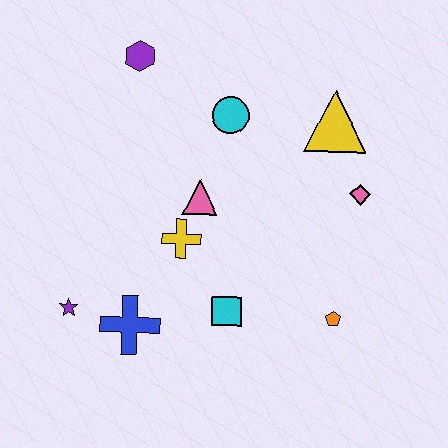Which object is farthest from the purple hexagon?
The orange pentagon is farthest from the purple hexagon.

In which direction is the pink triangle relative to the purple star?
The pink triangle is to the right of the purple star.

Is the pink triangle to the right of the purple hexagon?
Yes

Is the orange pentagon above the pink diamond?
No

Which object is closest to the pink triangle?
The yellow cross is closest to the pink triangle.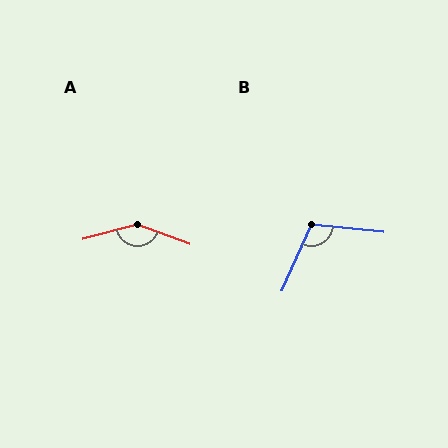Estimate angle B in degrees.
Approximately 107 degrees.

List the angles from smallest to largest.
B (107°), A (144°).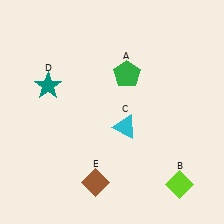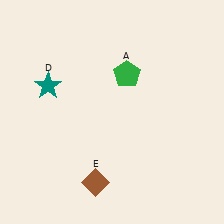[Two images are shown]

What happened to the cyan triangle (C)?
The cyan triangle (C) was removed in Image 2. It was in the bottom-right area of Image 1.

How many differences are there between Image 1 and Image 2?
There are 2 differences between the two images.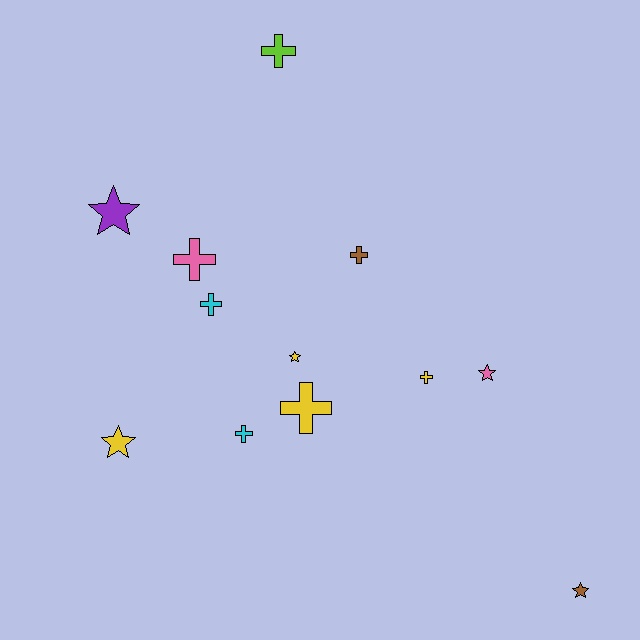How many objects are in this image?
There are 12 objects.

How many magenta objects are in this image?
There are no magenta objects.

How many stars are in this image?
There are 5 stars.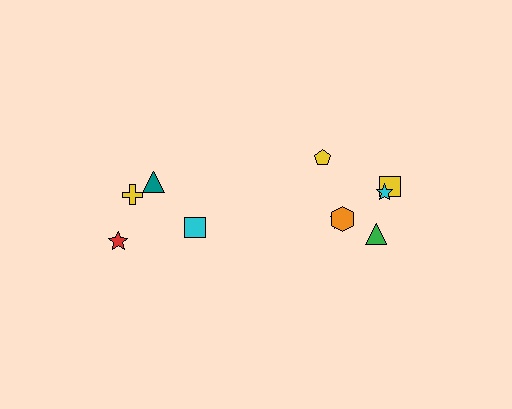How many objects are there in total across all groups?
There are 10 objects.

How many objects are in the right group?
There are 6 objects.